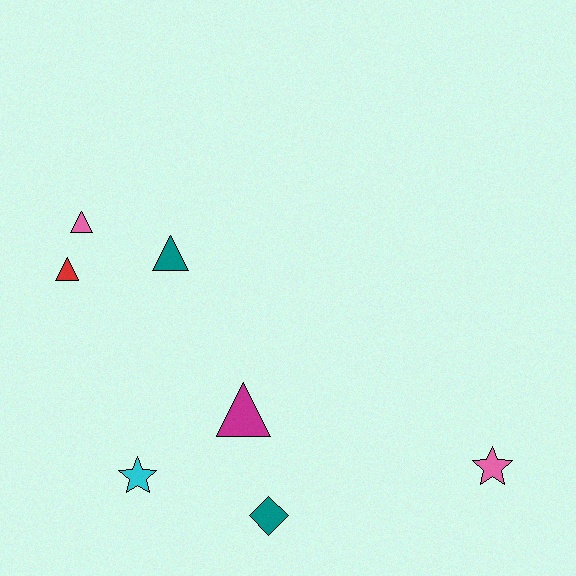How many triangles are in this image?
There are 4 triangles.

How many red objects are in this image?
There is 1 red object.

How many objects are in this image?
There are 7 objects.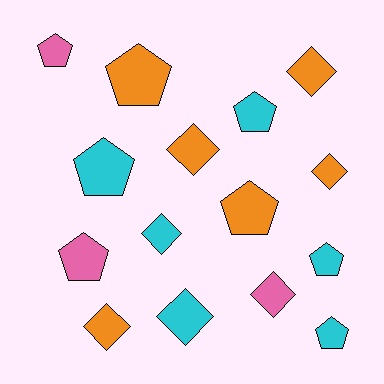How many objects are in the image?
There are 15 objects.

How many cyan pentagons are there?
There are 4 cyan pentagons.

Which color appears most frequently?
Cyan, with 6 objects.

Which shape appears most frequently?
Pentagon, with 8 objects.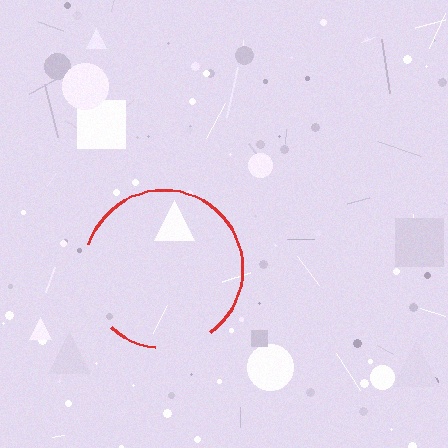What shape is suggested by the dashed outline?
The dashed outline suggests a circle.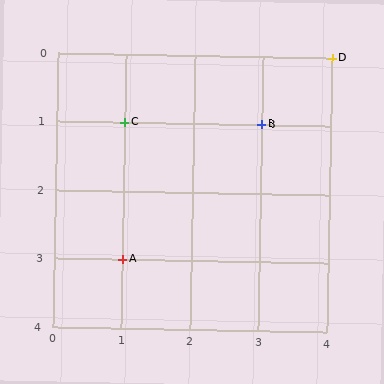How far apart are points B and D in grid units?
Points B and D are 1 column and 1 row apart (about 1.4 grid units diagonally).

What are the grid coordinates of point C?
Point C is at grid coordinates (1, 1).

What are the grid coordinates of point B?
Point B is at grid coordinates (3, 1).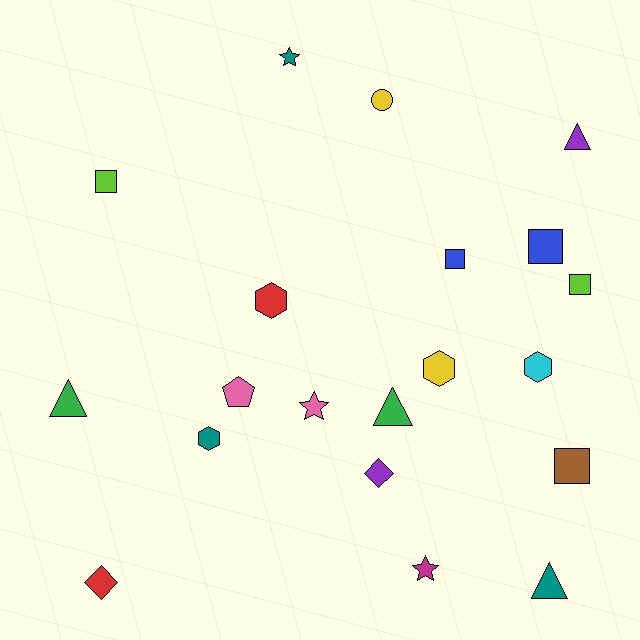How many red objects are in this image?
There are 2 red objects.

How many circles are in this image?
There is 1 circle.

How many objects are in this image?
There are 20 objects.